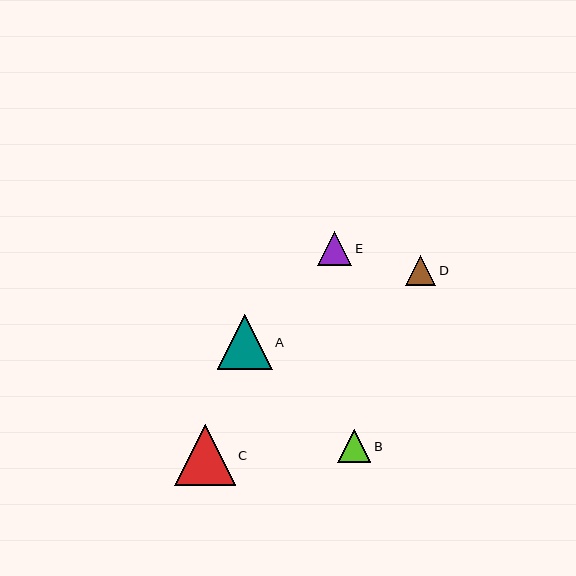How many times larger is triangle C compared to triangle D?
Triangle C is approximately 2.0 times the size of triangle D.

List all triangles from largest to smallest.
From largest to smallest: C, A, E, B, D.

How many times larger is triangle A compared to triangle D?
Triangle A is approximately 1.8 times the size of triangle D.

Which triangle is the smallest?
Triangle D is the smallest with a size of approximately 30 pixels.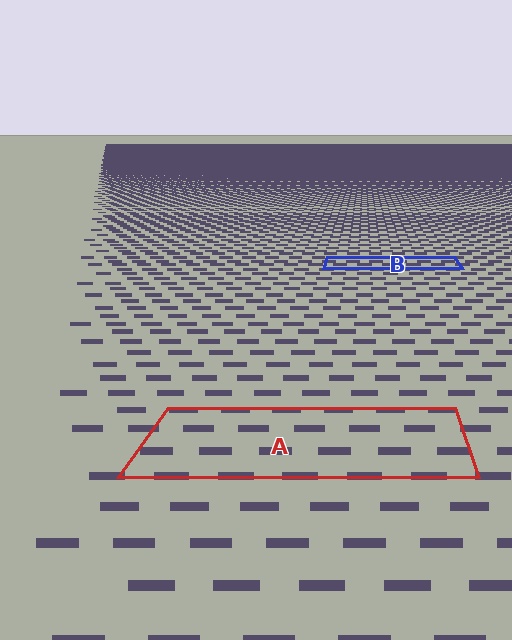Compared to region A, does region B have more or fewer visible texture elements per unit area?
Region B has more texture elements per unit area — they are packed more densely because it is farther away.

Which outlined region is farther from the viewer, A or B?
Region B is farther from the viewer — the texture elements inside it appear smaller and more densely packed.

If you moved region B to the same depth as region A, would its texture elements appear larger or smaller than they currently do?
They would appear larger. At a closer depth, the same texture elements are projected at a bigger on-screen size.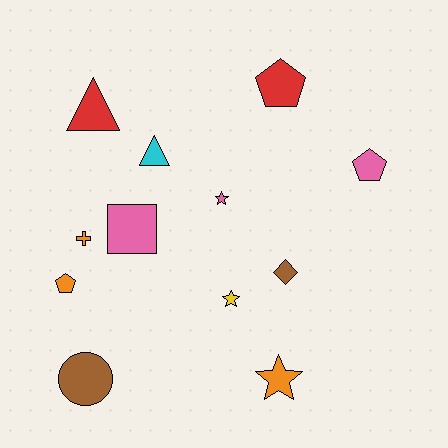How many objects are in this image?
There are 12 objects.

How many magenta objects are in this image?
There are no magenta objects.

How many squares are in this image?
There is 1 square.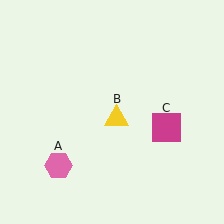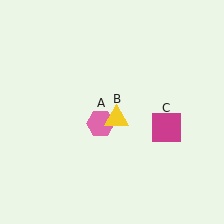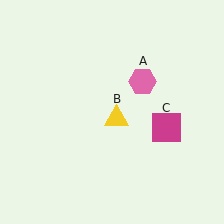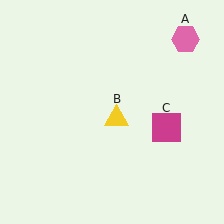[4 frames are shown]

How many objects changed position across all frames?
1 object changed position: pink hexagon (object A).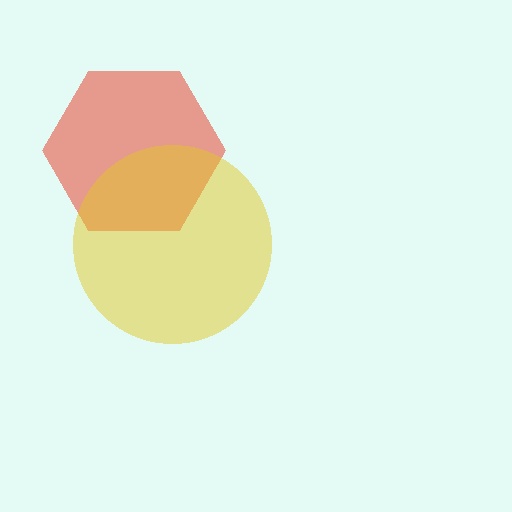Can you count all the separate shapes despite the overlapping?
Yes, there are 2 separate shapes.